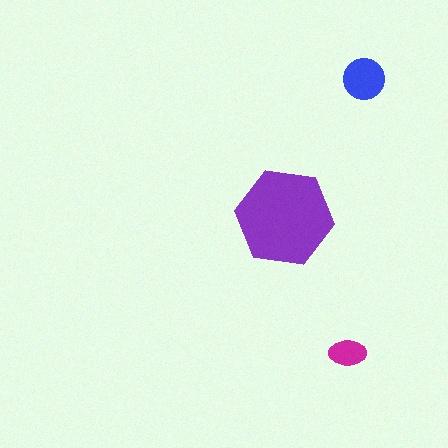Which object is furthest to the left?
The purple hexagon is leftmost.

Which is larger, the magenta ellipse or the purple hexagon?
The purple hexagon.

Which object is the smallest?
The magenta ellipse.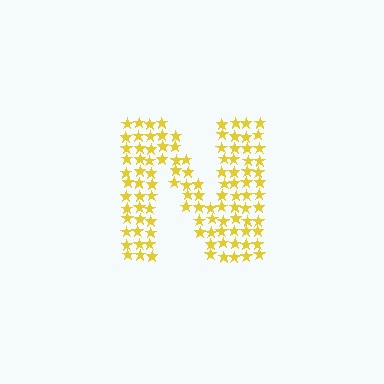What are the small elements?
The small elements are stars.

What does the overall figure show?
The overall figure shows the letter N.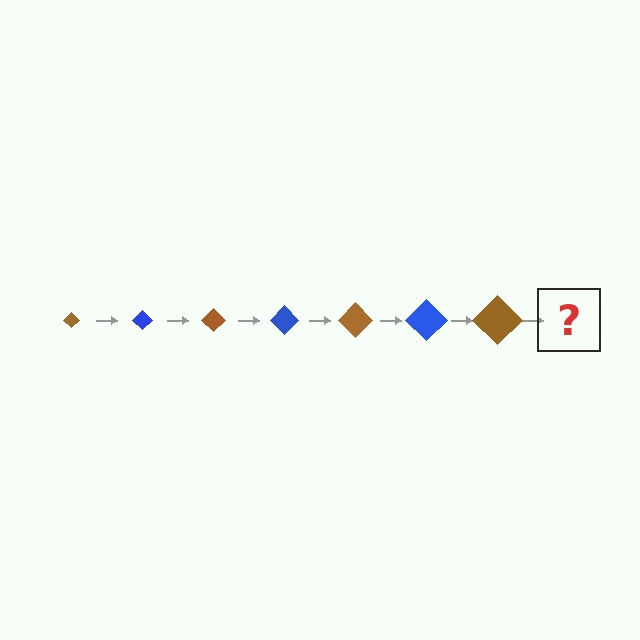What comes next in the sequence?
The next element should be a blue diamond, larger than the previous one.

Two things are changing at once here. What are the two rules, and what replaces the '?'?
The two rules are that the diamond grows larger each step and the color cycles through brown and blue. The '?' should be a blue diamond, larger than the previous one.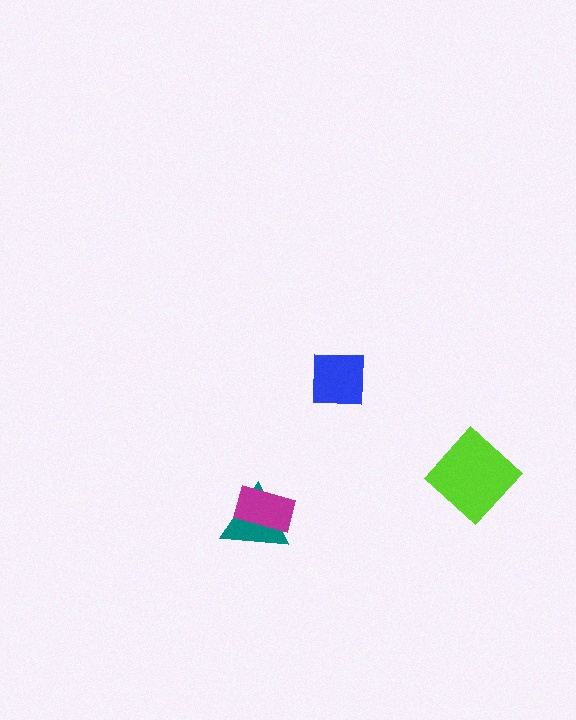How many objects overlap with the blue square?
0 objects overlap with the blue square.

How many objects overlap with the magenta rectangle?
1 object overlaps with the magenta rectangle.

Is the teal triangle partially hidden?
Yes, it is partially covered by another shape.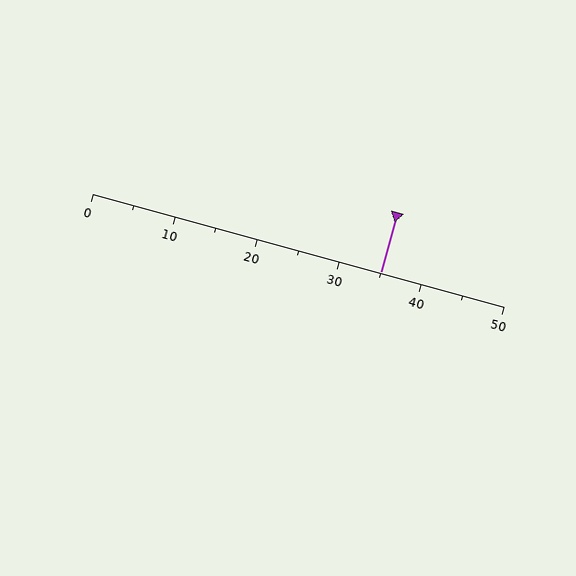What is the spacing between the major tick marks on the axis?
The major ticks are spaced 10 apart.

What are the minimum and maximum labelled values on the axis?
The axis runs from 0 to 50.